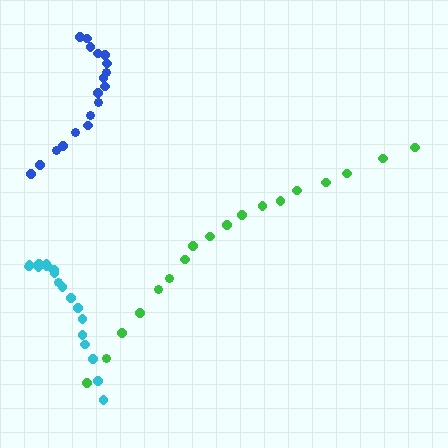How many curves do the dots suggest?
There are 3 distinct paths.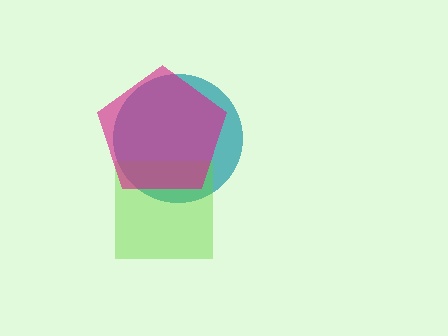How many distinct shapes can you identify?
There are 3 distinct shapes: a teal circle, a lime square, a magenta pentagon.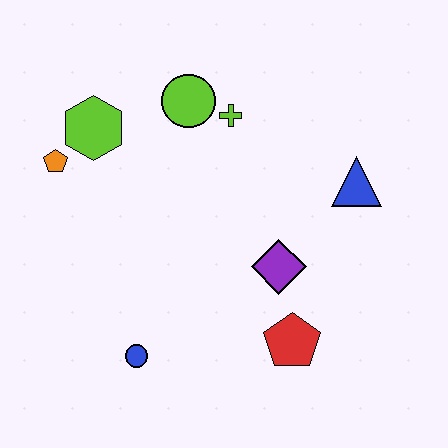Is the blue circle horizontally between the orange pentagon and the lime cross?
Yes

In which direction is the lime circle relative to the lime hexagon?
The lime circle is to the right of the lime hexagon.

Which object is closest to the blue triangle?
The purple diamond is closest to the blue triangle.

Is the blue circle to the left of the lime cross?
Yes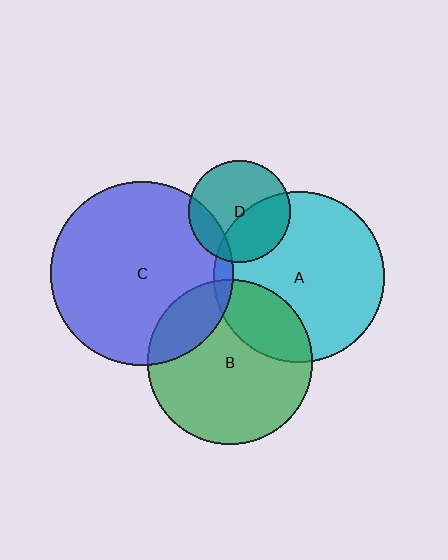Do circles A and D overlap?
Yes.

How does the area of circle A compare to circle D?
Approximately 2.8 times.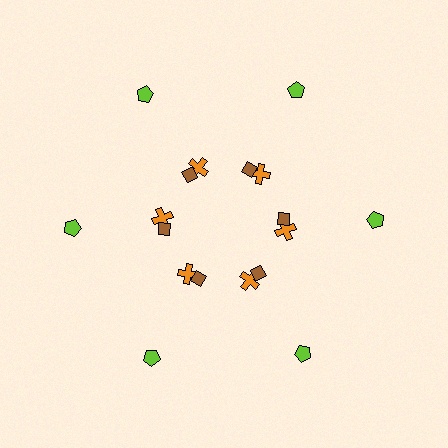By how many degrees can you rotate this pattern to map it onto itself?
The pattern maps onto itself every 60 degrees of rotation.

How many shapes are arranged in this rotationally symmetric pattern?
There are 18 shapes, arranged in 6 groups of 3.